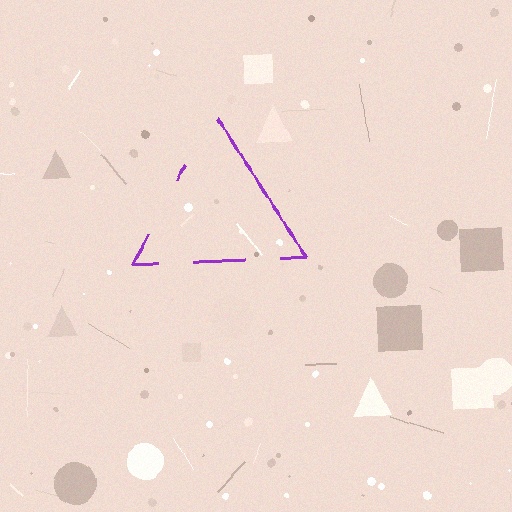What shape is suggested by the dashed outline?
The dashed outline suggests a triangle.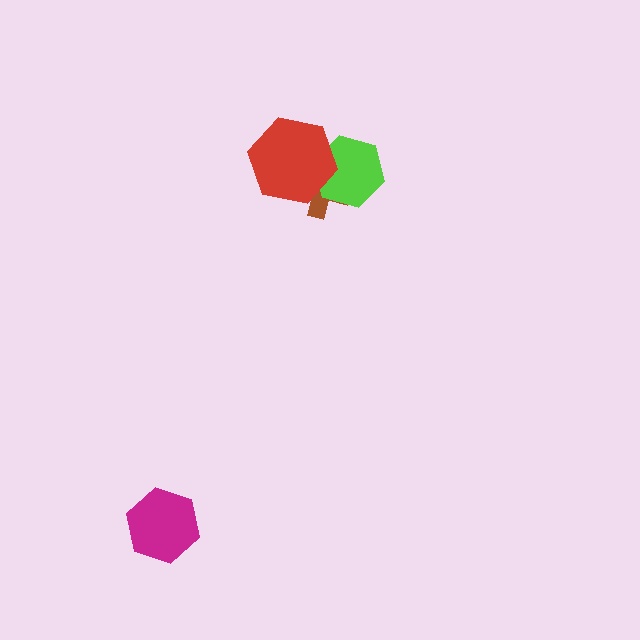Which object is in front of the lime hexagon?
The red hexagon is in front of the lime hexagon.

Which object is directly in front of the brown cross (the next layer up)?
The lime hexagon is directly in front of the brown cross.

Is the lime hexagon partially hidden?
Yes, it is partially covered by another shape.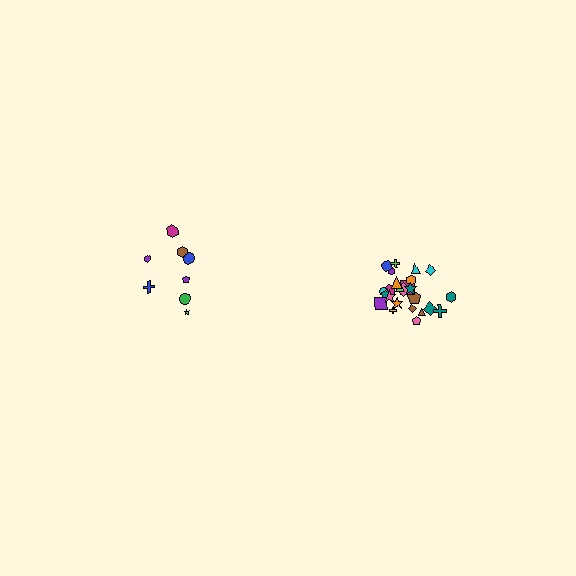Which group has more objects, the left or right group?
The right group.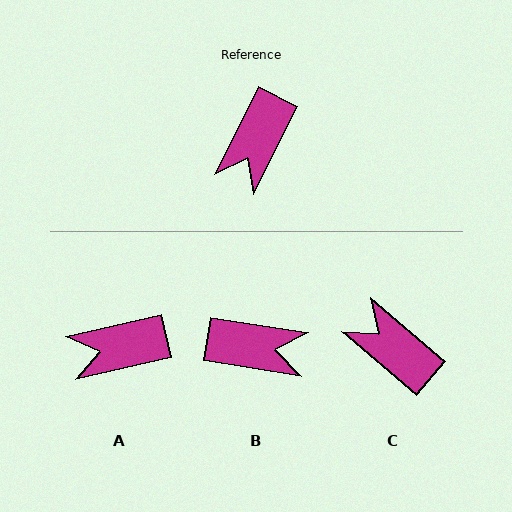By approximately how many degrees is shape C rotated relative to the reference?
Approximately 104 degrees clockwise.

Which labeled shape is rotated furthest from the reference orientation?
B, about 108 degrees away.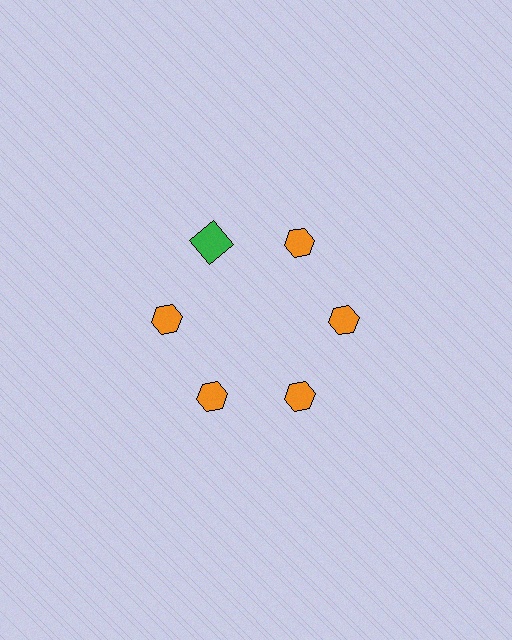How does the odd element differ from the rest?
It differs in both color (green instead of orange) and shape (square instead of hexagon).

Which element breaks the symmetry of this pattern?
The green square at roughly the 11 o'clock position breaks the symmetry. All other shapes are orange hexagons.